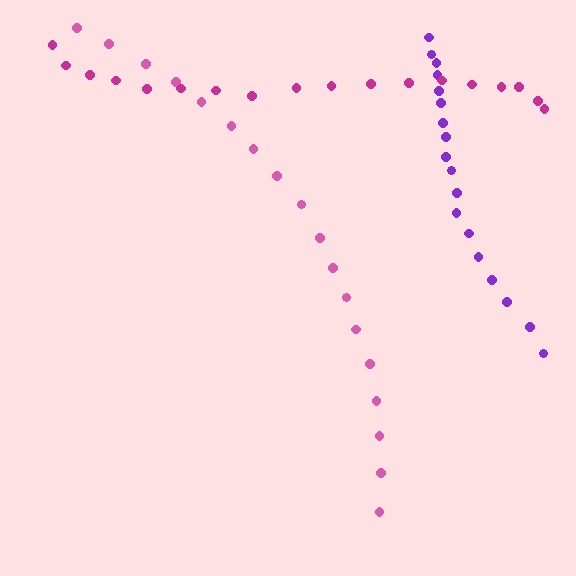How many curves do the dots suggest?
There are 3 distinct paths.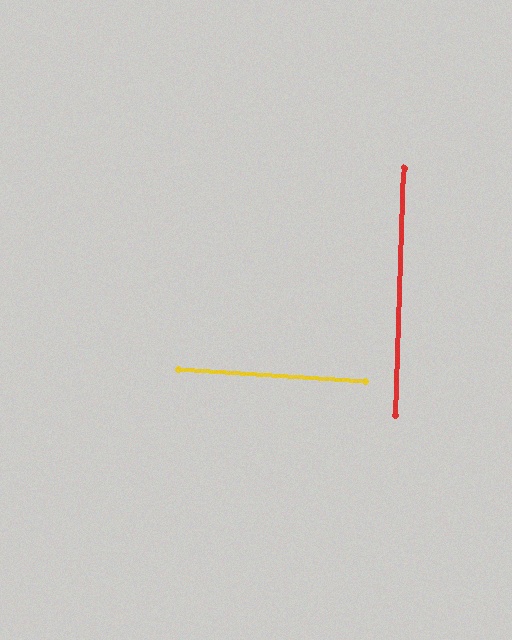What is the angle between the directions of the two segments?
Approximately 88 degrees.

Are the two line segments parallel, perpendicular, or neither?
Perpendicular — they meet at approximately 88°.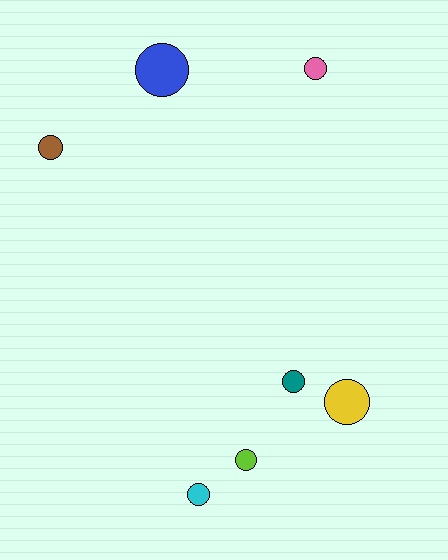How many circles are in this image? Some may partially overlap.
There are 7 circles.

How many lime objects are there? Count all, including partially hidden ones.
There is 1 lime object.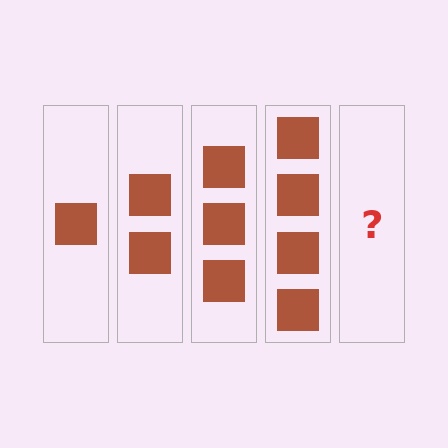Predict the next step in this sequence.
The next step is 5 squares.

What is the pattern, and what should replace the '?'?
The pattern is that each step adds one more square. The '?' should be 5 squares.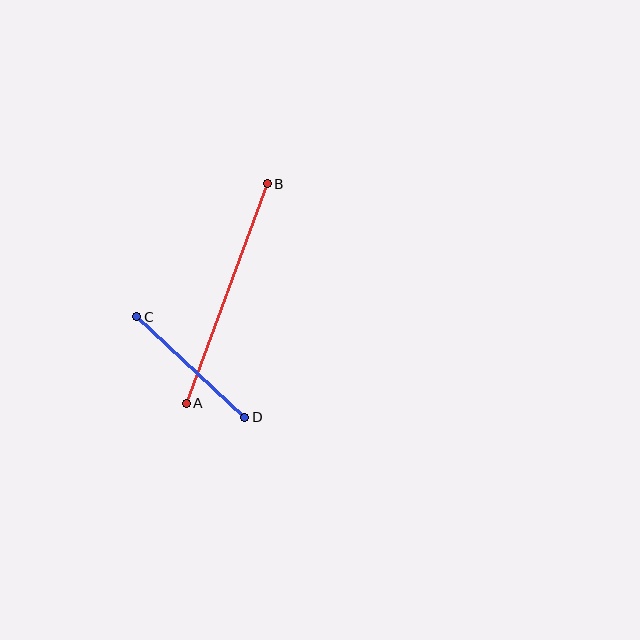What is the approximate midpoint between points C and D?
The midpoint is at approximately (191, 367) pixels.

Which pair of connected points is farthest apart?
Points A and B are farthest apart.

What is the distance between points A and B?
The distance is approximately 234 pixels.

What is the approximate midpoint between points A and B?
The midpoint is at approximately (227, 294) pixels.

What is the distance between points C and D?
The distance is approximately 148 pixels.